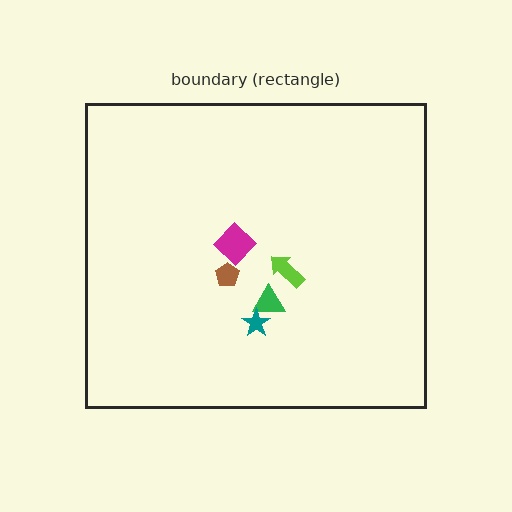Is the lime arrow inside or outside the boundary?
Inside.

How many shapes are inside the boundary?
5 inside, 0 outside.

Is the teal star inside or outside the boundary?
Inside.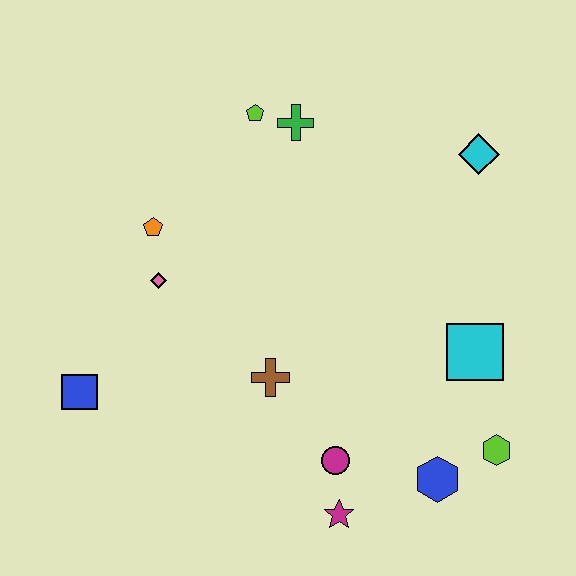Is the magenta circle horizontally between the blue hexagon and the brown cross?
Yes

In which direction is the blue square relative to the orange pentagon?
The blue square is below the orange pentagon.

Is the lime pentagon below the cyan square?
No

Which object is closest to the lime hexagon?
The blue hexagon is closest to the lime hexagon.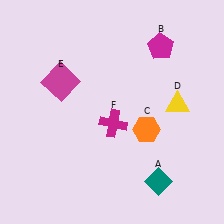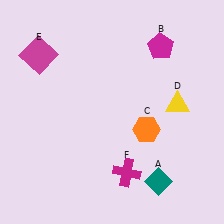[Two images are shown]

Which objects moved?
The objects that moved are: the magenta square (E), the magenta cross (F).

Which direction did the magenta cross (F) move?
The magenta cross (F) moved down.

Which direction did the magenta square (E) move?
The magenta square (E) moved up.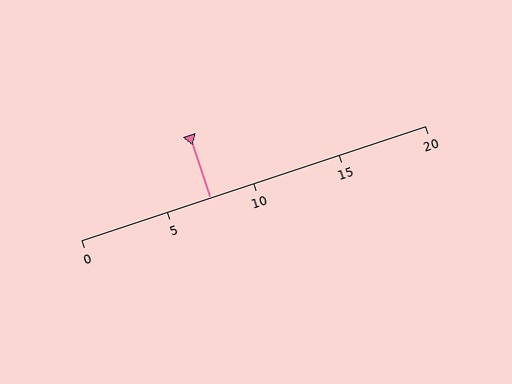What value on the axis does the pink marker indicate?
The marker indicates approximately 7.5.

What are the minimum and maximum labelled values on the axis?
The axis runs from 0 to 20.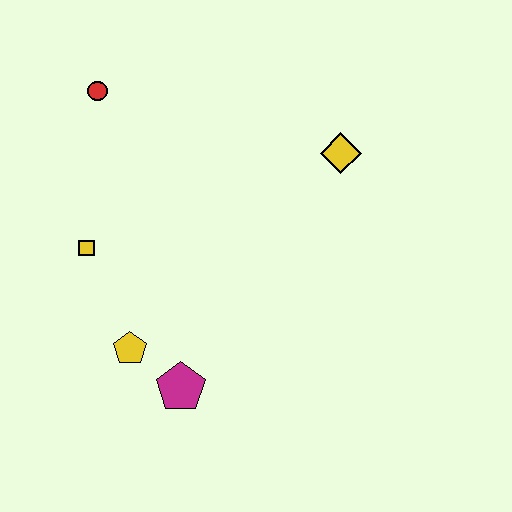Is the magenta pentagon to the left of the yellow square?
No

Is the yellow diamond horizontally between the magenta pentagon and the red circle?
No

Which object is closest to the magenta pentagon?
The yellow pentagon is closest to the magenta pentagon.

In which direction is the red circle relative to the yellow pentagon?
The red circle is above the yellow pentagon.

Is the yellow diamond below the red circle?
Yes